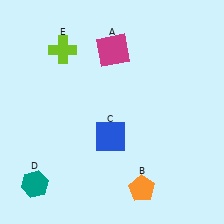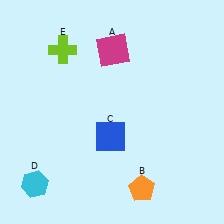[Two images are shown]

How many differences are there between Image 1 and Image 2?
There is 1 difference between the two images.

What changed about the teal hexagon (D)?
In Image 1, D is teal. In Image 2, it changed to cyan.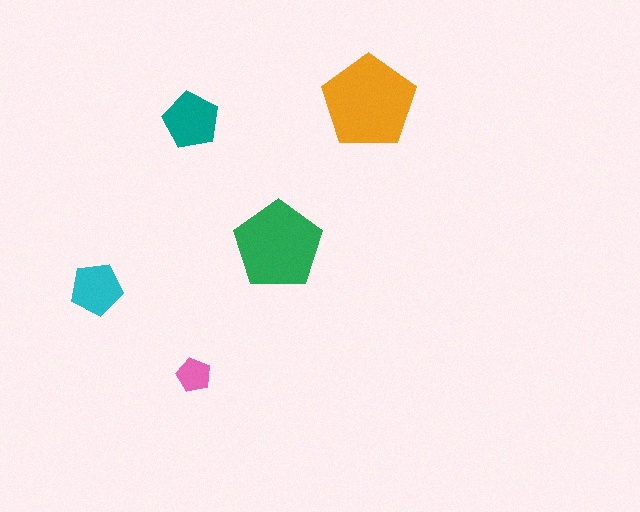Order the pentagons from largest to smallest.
the orange one, the green one, the teal one, the cyan one, the pink one.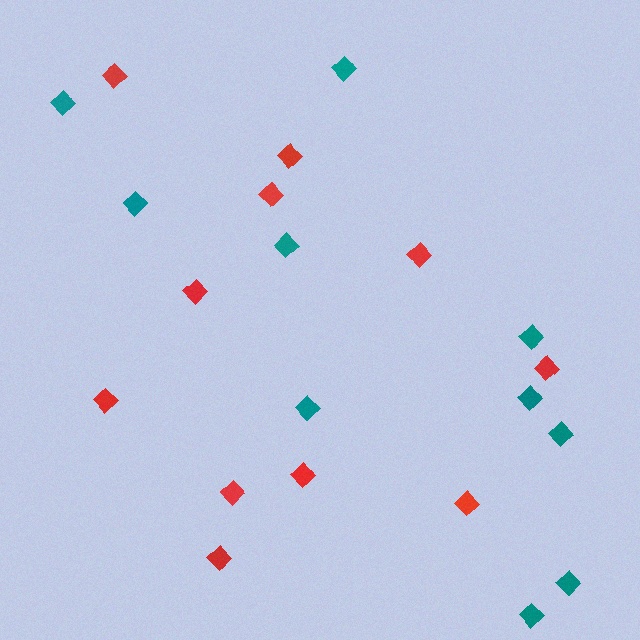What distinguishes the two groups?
There are 2 groups: one group of teal diamonds (10) and one group of red diamonds (11).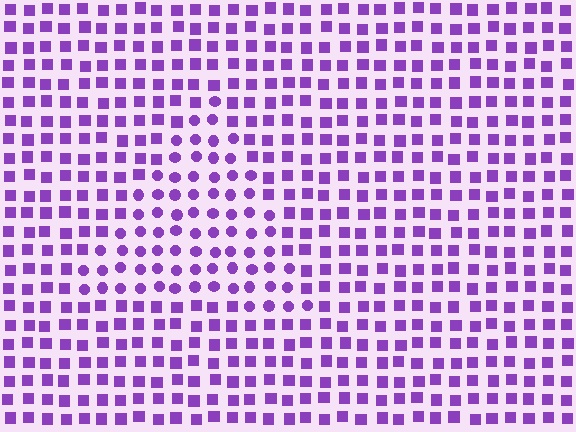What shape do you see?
I see a triangle.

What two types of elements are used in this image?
The image uses circles inside the triangle region and squares outside it.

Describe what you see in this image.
The image is filled with small purple elements arranged in a uniform grid. A triangle-shaped region contains circles, while the surrounding area contains squares. The boundary is defined purely by the change in element shape.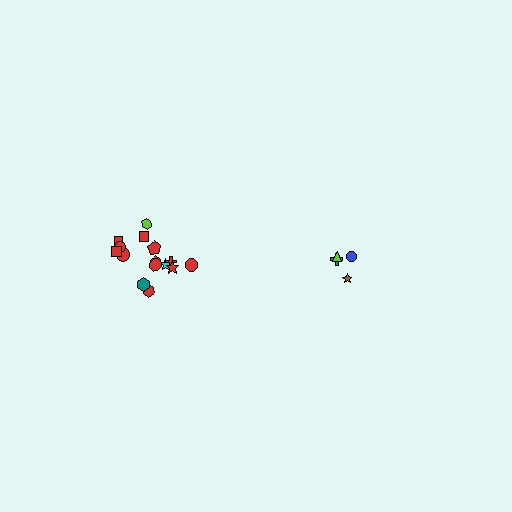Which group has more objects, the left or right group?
The left group.